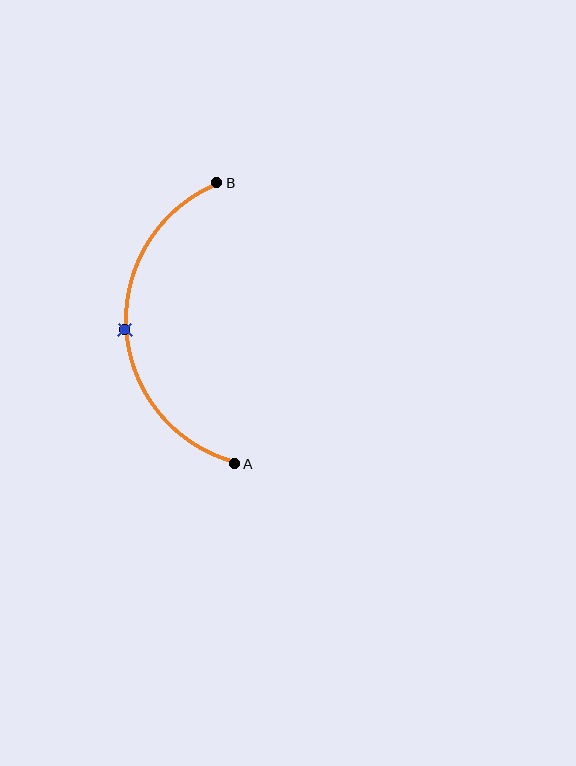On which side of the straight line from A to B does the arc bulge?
The arc bulges to the left of the straight line connecting A and B.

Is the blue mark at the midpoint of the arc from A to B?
Yes. The blue mark lies on the arc at equal arc-length from both A and B — it is the arc midpoint.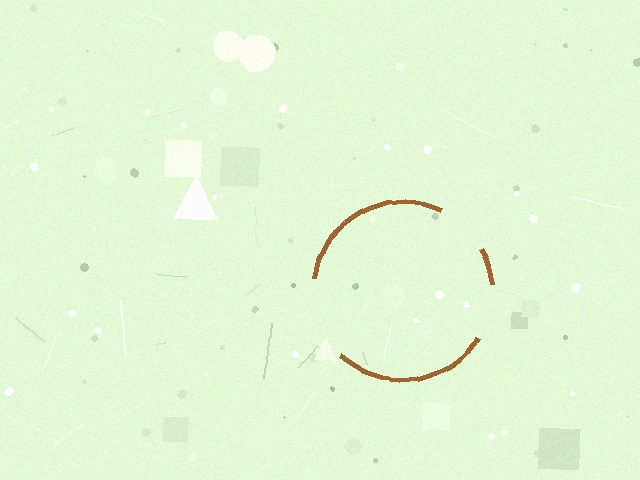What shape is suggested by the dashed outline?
The dashed outline suggests a circle.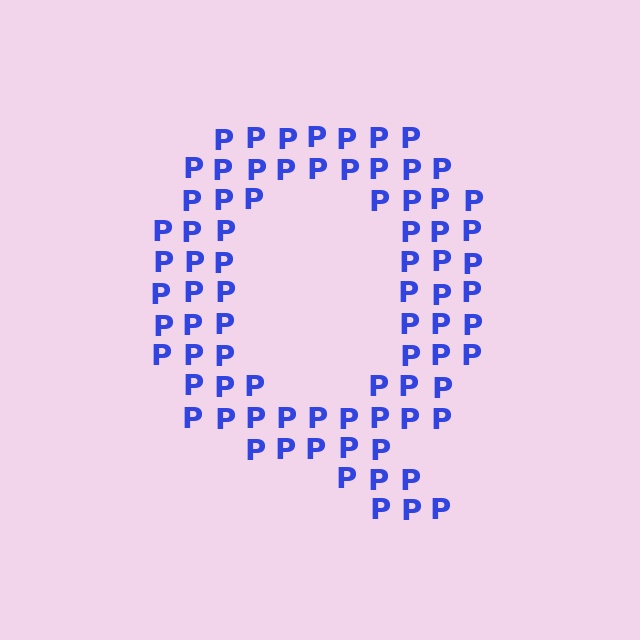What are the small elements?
The small elements are letter P's.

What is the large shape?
The large shape is the letter Q.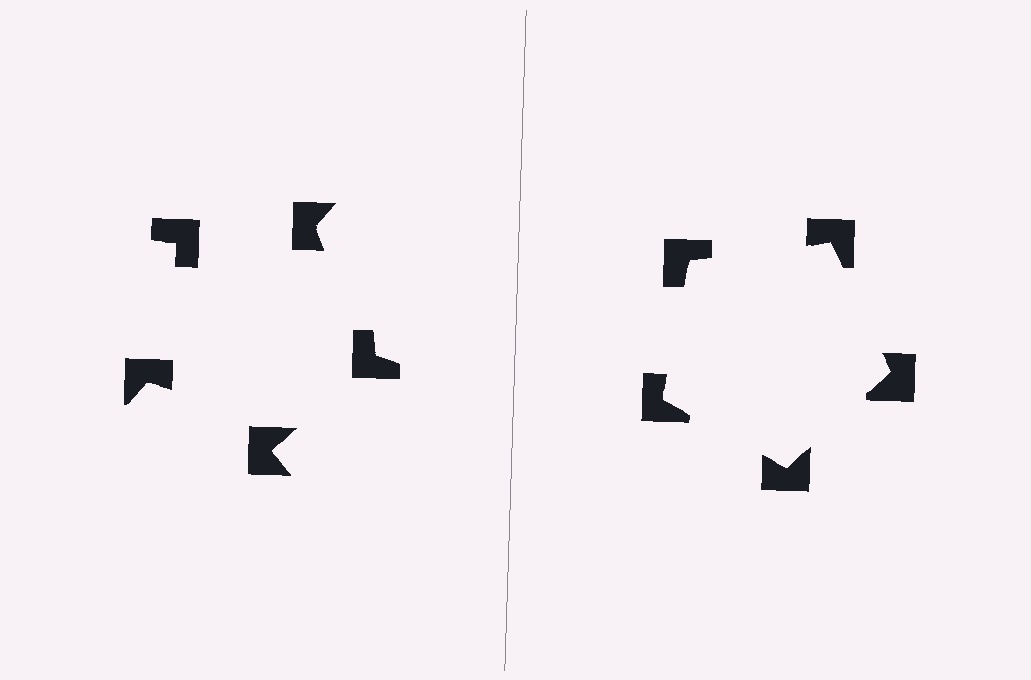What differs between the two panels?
The notched squares are positioned identically on both sides; only the wedge orientations differ. On the right they align to a pentagon; on the left they are misaligned.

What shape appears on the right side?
An illusory pentagon.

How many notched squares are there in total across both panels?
10 — 5 on each side.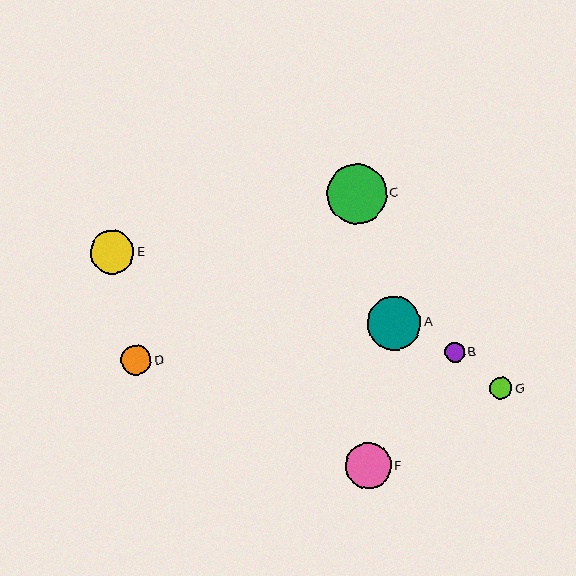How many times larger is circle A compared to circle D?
Circle A is approximately 1.8 times the size of circle D.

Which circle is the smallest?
Circle B is the smallest with a size of approximately 20 pixels.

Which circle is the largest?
Circle C is the largest with a size of approximately 60 pixels.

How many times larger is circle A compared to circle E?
Circle A is approximately 1.2 times the size of circle E.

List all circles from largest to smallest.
From largest to smallest: C, A, F, E, D, G, B.